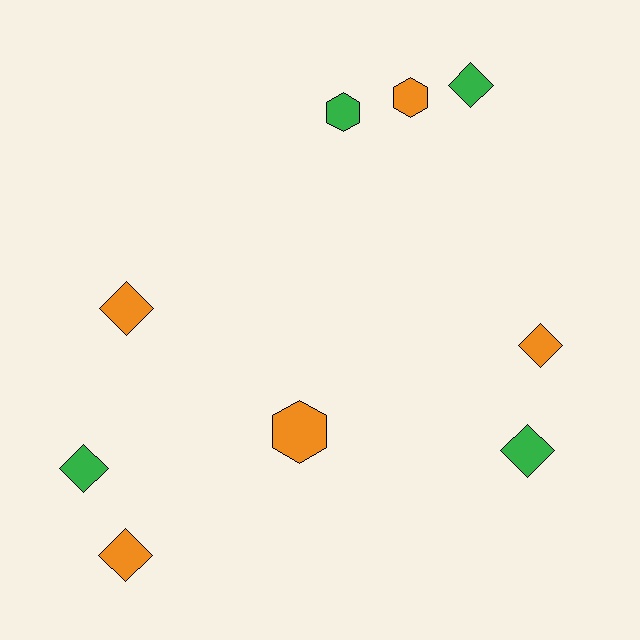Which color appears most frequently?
Orange, with 5 objects.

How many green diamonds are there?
There are 3 green diamonds.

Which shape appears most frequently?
Diamond, with 6 objects.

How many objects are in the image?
There are 9 objects.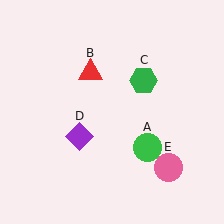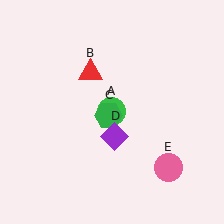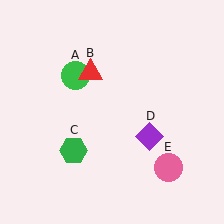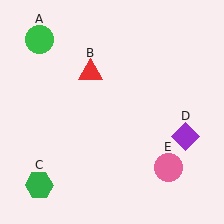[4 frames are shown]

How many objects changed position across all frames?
3 objects changed position: green circle (object A), green hexagon (object C), purple diamond (object D).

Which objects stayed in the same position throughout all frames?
Red triangle (object B) and pink circle (object E) remained stationary.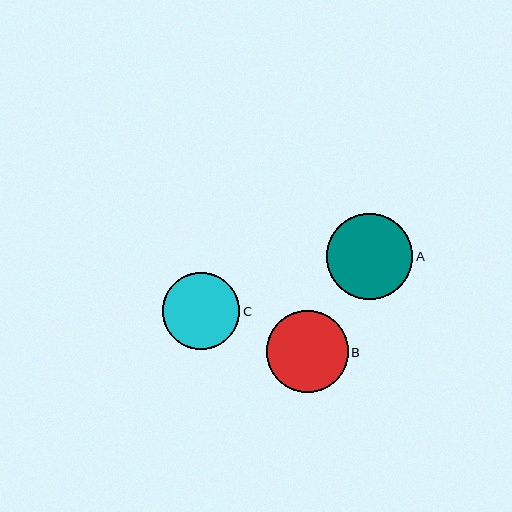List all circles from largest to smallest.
From largest to smallest: A, B, C.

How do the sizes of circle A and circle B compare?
Circle A and circle B are approximately the same size.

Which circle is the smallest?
Circle C is the smallest with a size of approximately 77 pixels.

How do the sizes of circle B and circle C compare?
Circle B and circle C are approximately the same size.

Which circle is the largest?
Circle A is the largest with a size of approximately 86 pixels.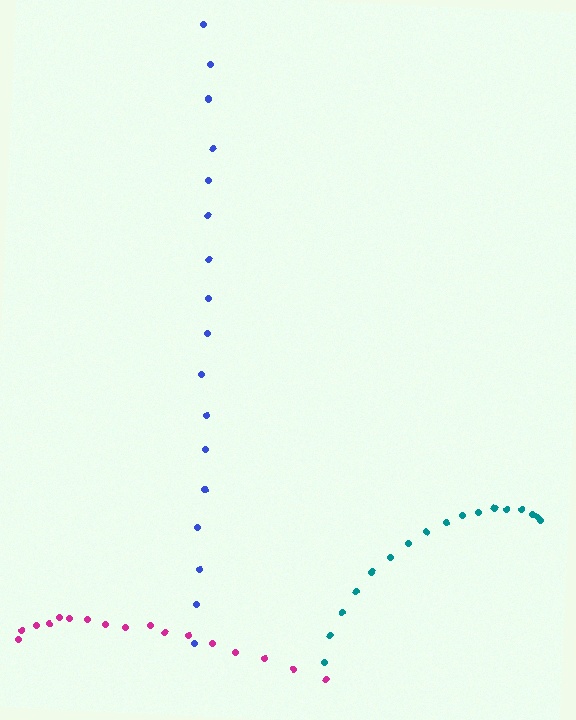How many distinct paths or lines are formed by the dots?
There are 3 distinct paths.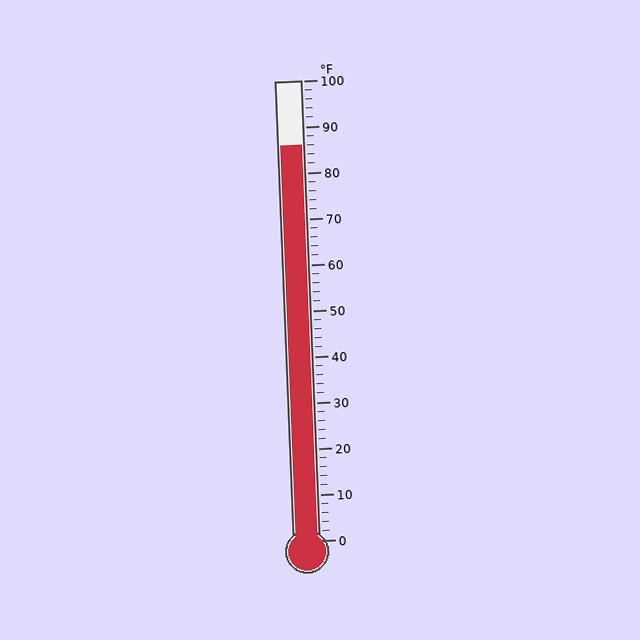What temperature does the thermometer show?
The thermometer shows approximately 86°F.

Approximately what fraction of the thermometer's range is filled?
The thermometer is filled to approximately 85% of its range.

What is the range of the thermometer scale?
The thermometer scale ranges from 0°F to 100°F.